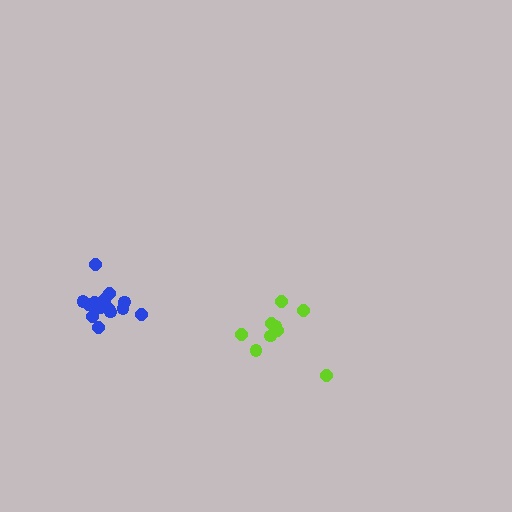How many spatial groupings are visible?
There are 2 spatial groupings.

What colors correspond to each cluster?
The clusters are colored: lime, blue.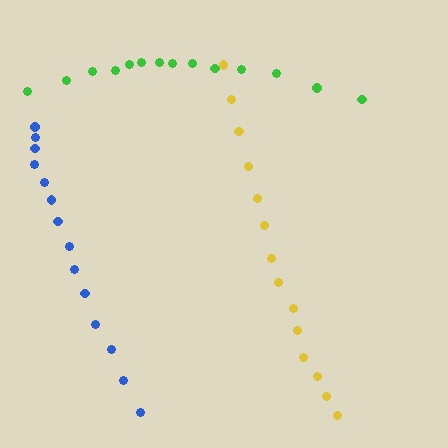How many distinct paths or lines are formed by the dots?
There are 3 distinct paths.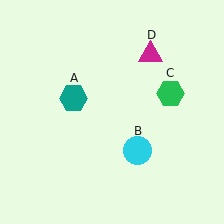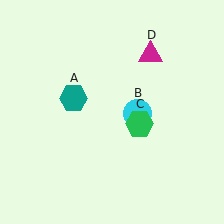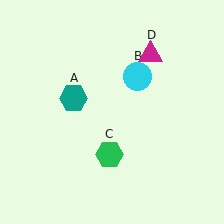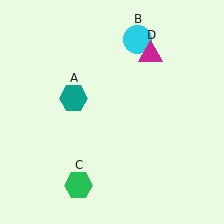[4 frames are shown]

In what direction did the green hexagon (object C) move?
The green hexagon (object C) moved down and to the left.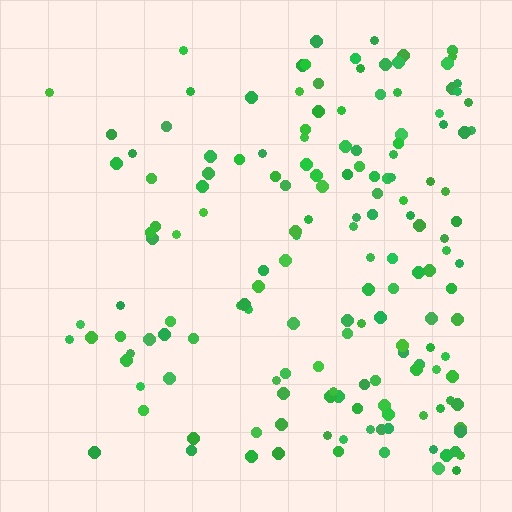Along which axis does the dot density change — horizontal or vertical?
Horizontal.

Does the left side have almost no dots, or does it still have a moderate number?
Still a moderate number, just noticeably fewer than the right.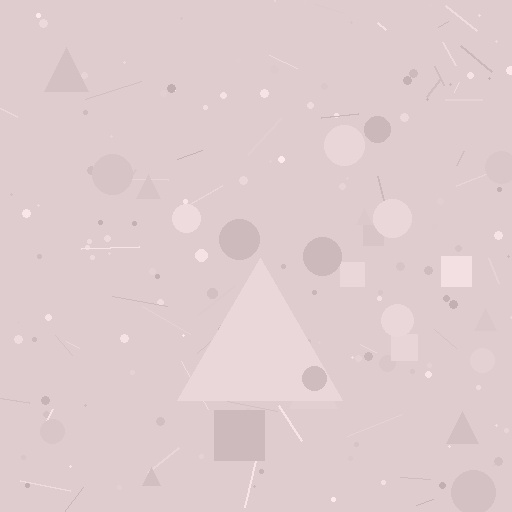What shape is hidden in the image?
A triangle is hidden in the image.